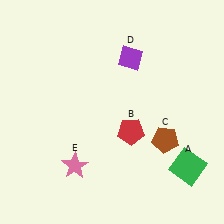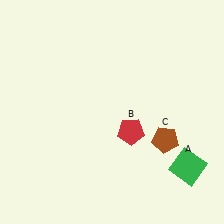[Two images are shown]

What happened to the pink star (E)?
The pink star (E) was removed in Image 2. It was in the bottom-left area of Image 1.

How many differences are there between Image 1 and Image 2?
There are 2 differences between the two images.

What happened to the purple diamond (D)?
The purple diamond (D) was removed in Image 2. It was in the top-right area of Image 1.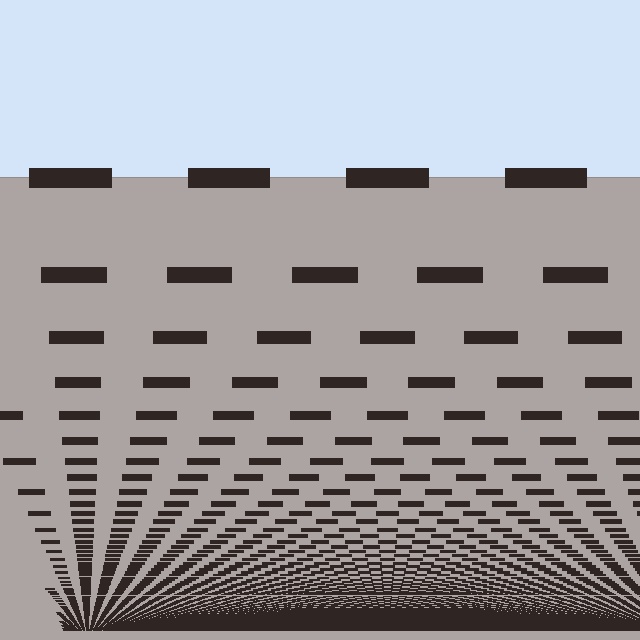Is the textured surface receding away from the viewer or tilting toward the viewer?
The surface appears to tilt toward the viewer. Texture elements get larger and sparser toward the top.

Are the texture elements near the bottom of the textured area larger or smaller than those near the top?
Smaller. The gradient is inverted — elements near the bottom are smaller and denser.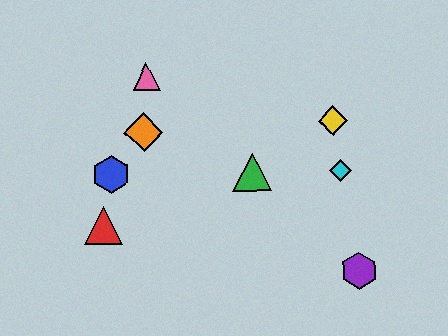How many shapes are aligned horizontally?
3 shapes (the blue hexagon, the green triangle, the cyan diamond) are aligned horizontally.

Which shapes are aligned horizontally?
The blue hexagon, the green triangle, the cyan diamond are aligned horizontally.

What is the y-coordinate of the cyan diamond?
The cyan diamond is at y≈171.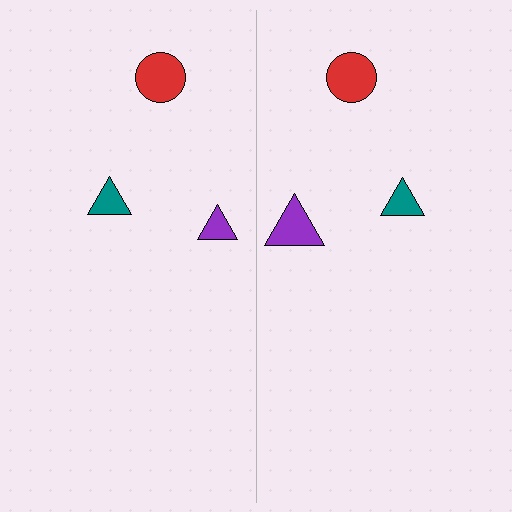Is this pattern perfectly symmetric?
No, the pattern is not perfectly symmetric. The purple triangle on the right side has a different size than its mirror counterpart.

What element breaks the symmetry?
The purple triangle on the right side has a different size than its mirror counterpart.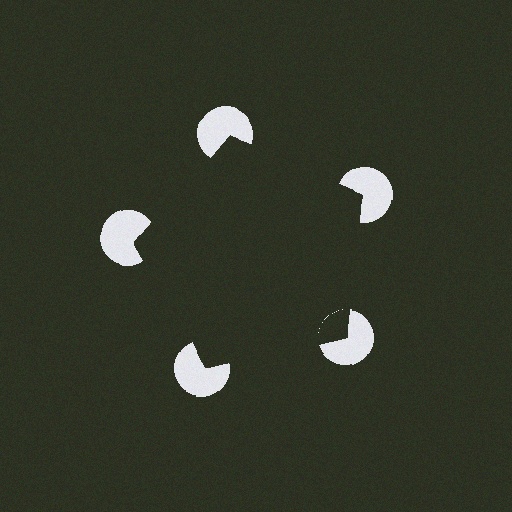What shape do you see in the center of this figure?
An illusory pentagon — its edges are inferred from the aligned wedge cuts in the pac-man discs, not physically drawn.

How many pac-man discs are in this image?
There are 5 — one at each vertex of the illusory pentagon.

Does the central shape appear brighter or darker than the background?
It typically appears slightly darker than the background, even though no actual brightness change is drawn.